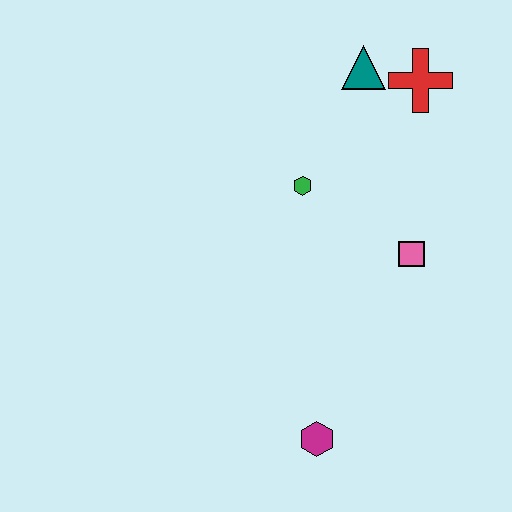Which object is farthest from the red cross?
The magenta hexagon is farthest from the red cross.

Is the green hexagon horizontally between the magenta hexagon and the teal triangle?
No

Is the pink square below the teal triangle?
Yes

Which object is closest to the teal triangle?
The red cross is closest to the teal triangle.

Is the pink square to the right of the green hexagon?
Yes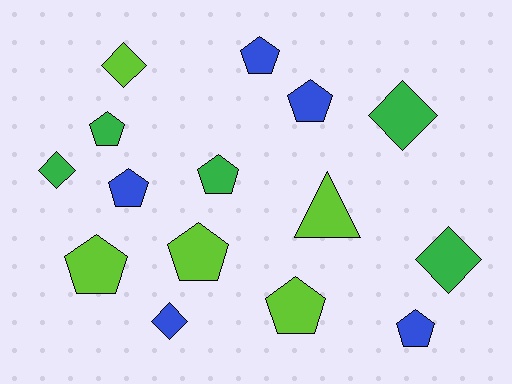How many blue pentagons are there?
There are 4 blue pentagons.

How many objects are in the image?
There are 15 objects.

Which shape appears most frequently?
Pentagon, with 9 objects.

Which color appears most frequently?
Green, with 5 objects.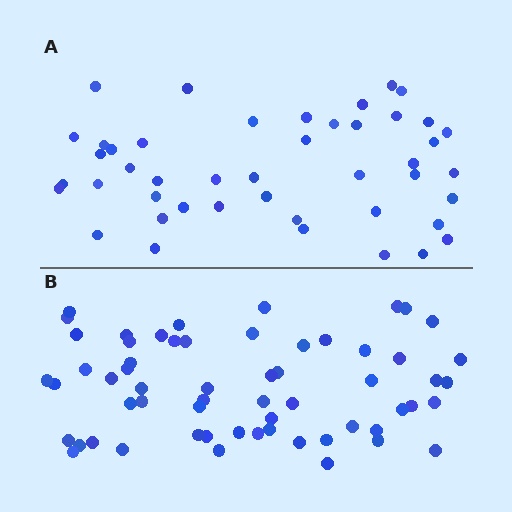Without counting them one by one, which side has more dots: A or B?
Region B (the bottom region) has more dots.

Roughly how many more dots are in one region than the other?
Region B has approximately 15 more dots than region A.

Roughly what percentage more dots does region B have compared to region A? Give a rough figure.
About 35% more.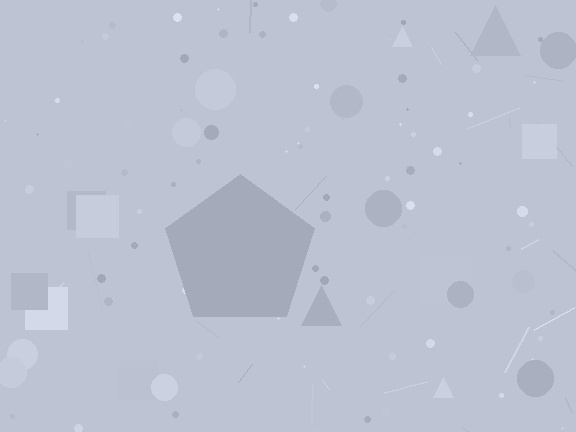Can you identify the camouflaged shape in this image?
The camouflaged shape is a pentagon.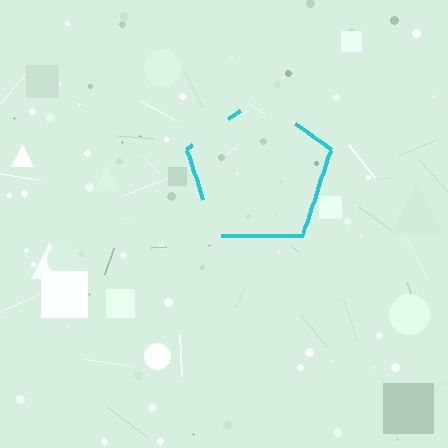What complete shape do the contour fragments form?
The contour fragments form a pentagon.